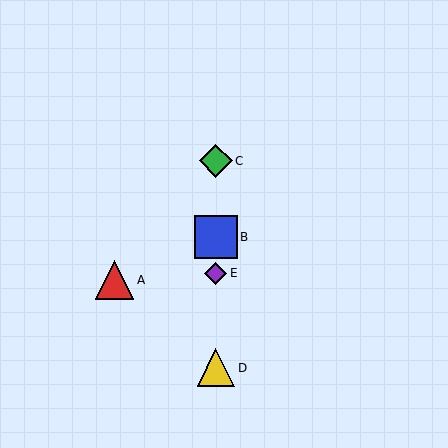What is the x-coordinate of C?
Object C is at x≈216.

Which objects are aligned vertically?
Objects B, C, D, E are aligned vertically.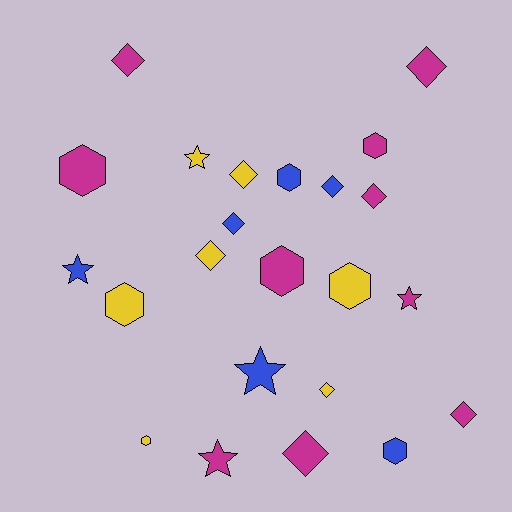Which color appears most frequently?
Magenta, with 10 objects.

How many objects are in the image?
There are 23 objects.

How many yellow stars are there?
There is 1 yellow star.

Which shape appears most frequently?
Diamond, with 10 objects.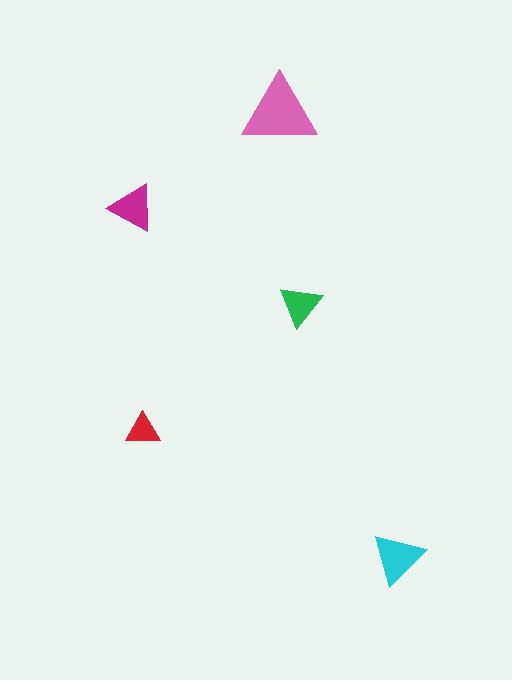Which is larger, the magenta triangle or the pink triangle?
The pink one.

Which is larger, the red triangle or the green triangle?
The green one.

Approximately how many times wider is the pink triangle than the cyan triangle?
About 1.5 times wider.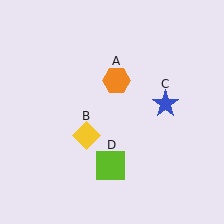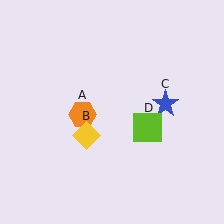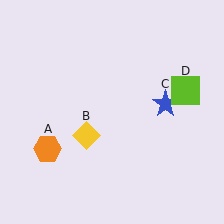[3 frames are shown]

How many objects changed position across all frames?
2 objects changed position: orange hexagon (object A), lime square (object D).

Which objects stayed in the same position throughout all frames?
Yellow diamond (object B) and blue star (object C) remained stationary.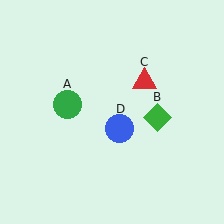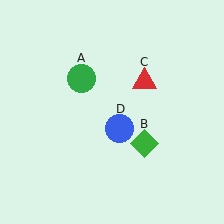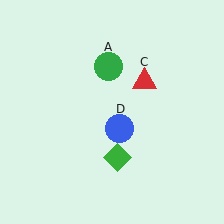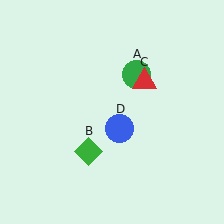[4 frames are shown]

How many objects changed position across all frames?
2 objects changed position: green circle (object A), green diamond (object B).